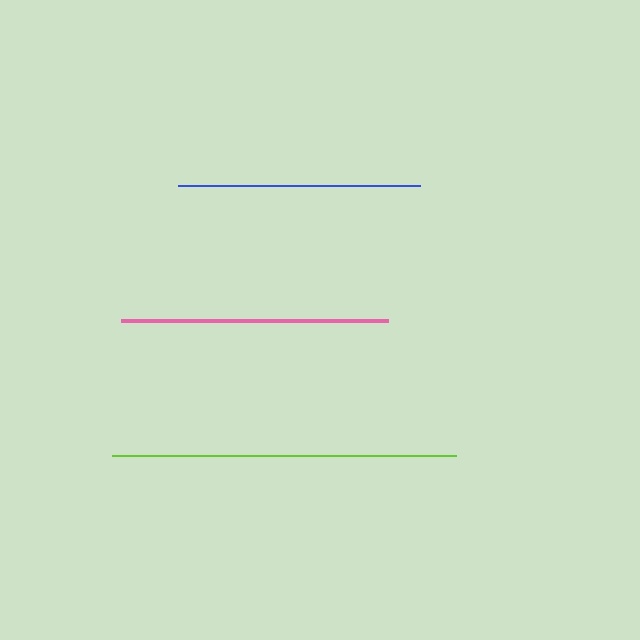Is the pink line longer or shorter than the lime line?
The lime line is longer than the pink line.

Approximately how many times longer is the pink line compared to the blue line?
The pink line is approximately 1.1 times the length of the blue line.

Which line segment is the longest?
The lime line is the longest at approximately 344 pixels.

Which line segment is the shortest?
The blue line is the shortest at approximately 242 pixels.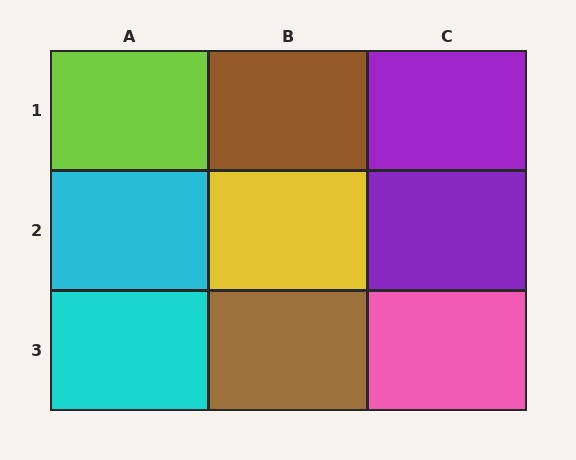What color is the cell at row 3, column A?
Cyan.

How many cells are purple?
2 cells are purple.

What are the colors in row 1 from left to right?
Lime, brown, purple.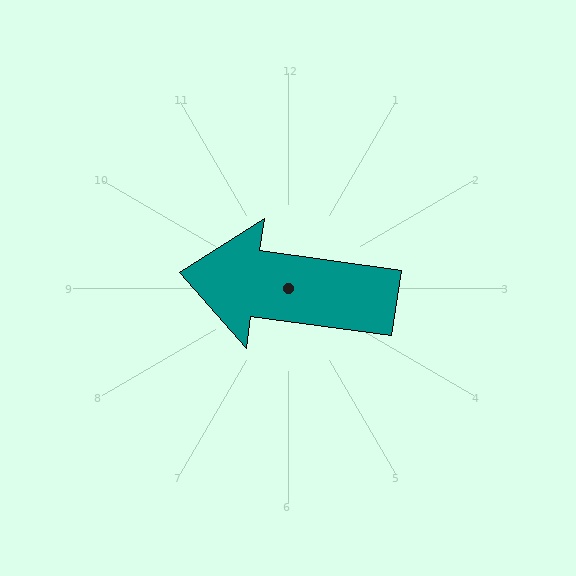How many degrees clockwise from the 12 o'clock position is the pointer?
Approximately 278 degrees.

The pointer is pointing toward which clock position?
Roughly 9 o'clock.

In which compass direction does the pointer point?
West.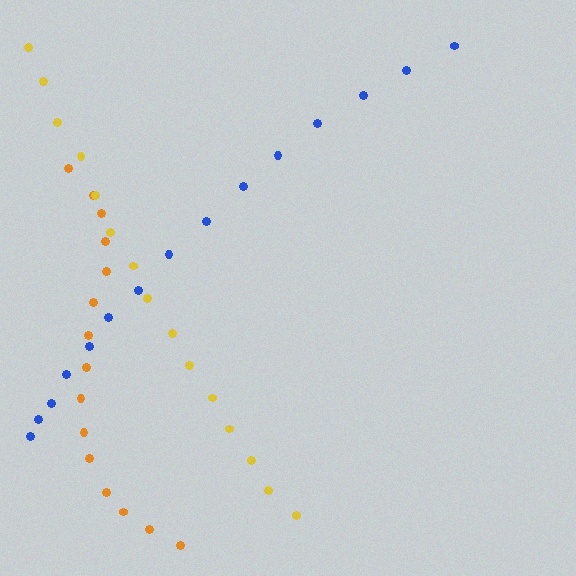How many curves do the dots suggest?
There are 3 distinct paths.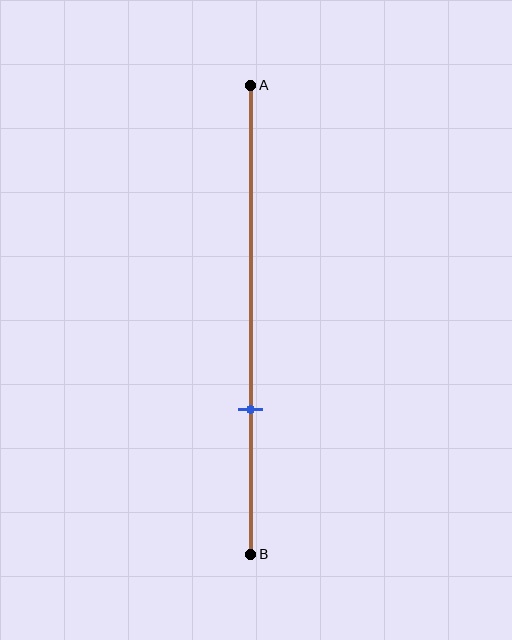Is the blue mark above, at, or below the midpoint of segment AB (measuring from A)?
The blue mark is below the midpoint of segment AB.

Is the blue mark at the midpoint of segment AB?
No, the mark is at about 70% from A, not at the 50% midpoint.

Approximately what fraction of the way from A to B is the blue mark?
The blue mark is approximately 70% of the way from A to B.